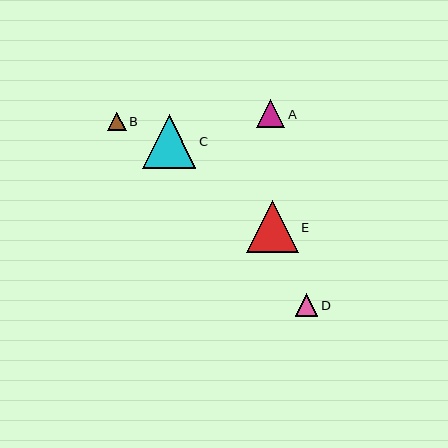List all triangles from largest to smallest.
From largest to smallest: C, E, A, D, B.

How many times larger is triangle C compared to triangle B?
Triangle C is approximately 2.9 times the size of triangle B.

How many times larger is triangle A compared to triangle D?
Triangle A is approximately 1.3 times the size of triangle D.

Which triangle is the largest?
Triangle C is the largest with a size of approximately 53 pixels.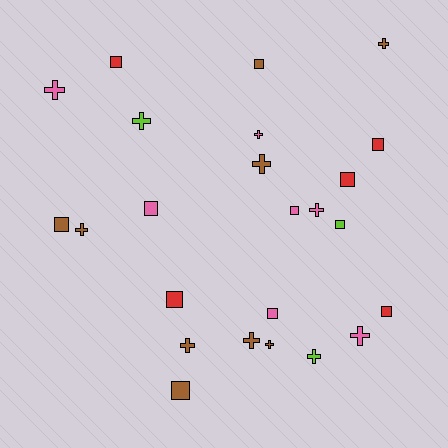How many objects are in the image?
There are 24 objects.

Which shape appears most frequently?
Cross, with 12 objects.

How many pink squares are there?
There are 3 pink squares.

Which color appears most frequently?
Brown, with 9 objects.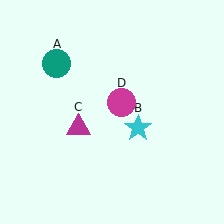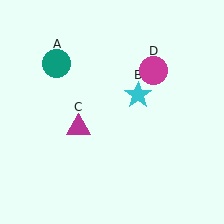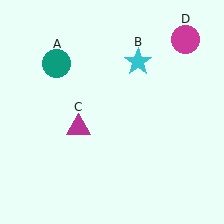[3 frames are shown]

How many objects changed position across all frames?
2 objects changed position: cyan star (object B), magenta circle (object D).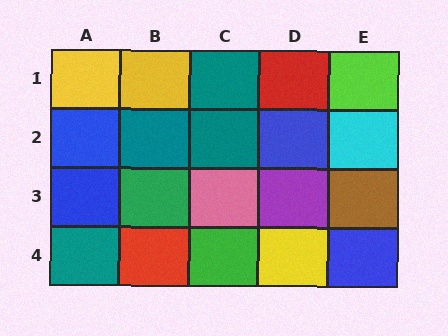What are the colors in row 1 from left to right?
Yellow, yellow, teal, red, lime.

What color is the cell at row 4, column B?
Red.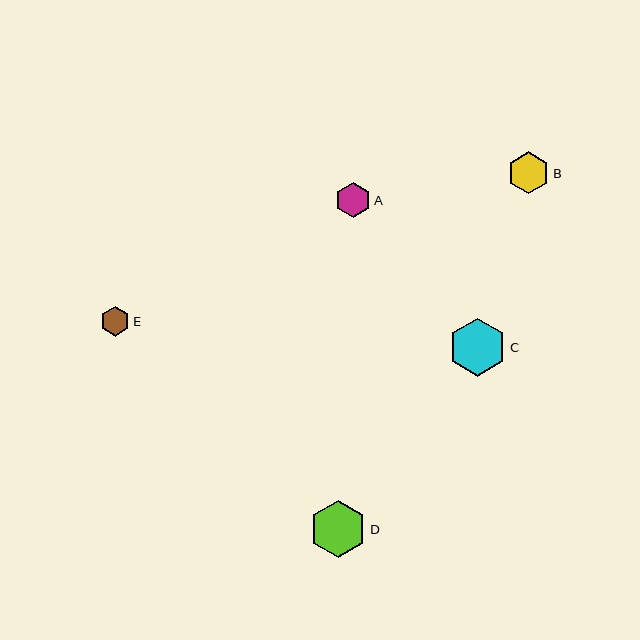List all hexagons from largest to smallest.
From largest to smallest: C, D, B, A, E.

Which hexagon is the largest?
Hexagon C is the largest with a size of approximately 58 pixels.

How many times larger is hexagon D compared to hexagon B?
Hexagon D is approximately 1.4 times the size of hexagon B.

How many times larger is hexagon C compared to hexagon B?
Hexagon C is approximately 1.4 times the size of hexagon B.